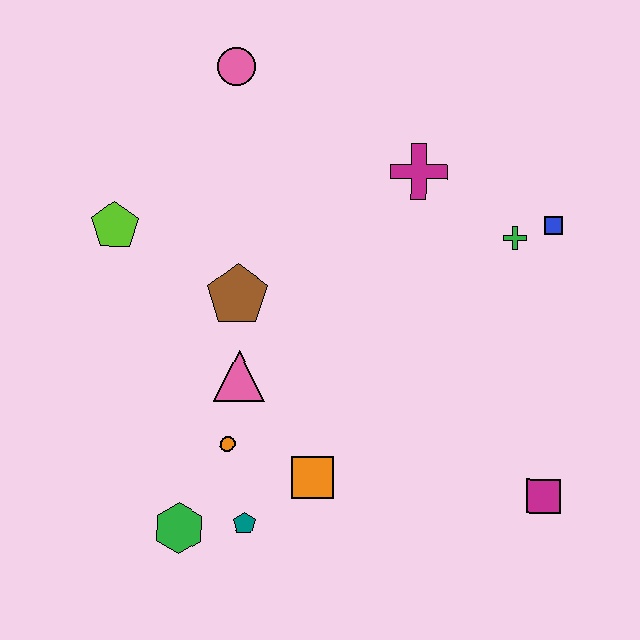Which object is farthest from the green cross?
The green hexagon is farthest from the green cross.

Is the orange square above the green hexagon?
Yes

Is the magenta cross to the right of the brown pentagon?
Yes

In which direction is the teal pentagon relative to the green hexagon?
The teal pentagon is to the right of the green hexagon.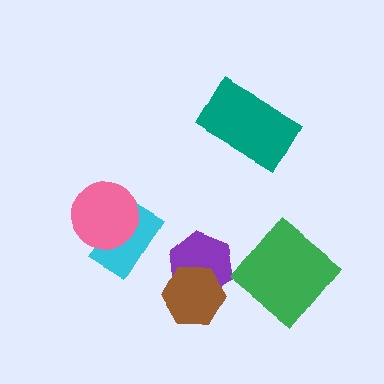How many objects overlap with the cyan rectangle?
1 object overlaps with the cyan rectangle.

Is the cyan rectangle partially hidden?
Yes, it is partially covered by another shape.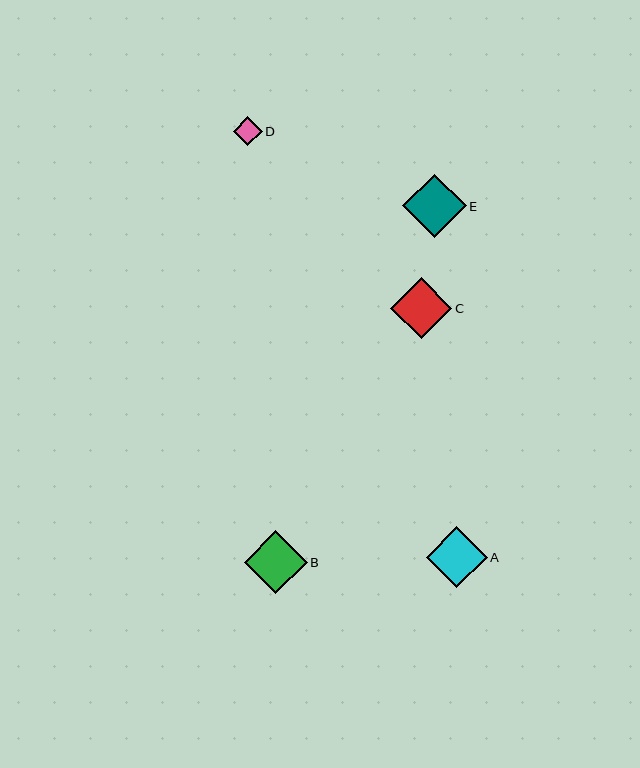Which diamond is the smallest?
Diamond D is the smallest with a size of approximately 29 pixels.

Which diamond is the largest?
Diamond E is the largest with a size of approximately 63 pixels.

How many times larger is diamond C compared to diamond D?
Diamond C is approximately 2.1 times the size of diamond D.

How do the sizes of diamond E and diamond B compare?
Diamond E and diamond B are approximately the same size.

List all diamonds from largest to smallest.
From largest to smallest: E, B, A, C, D.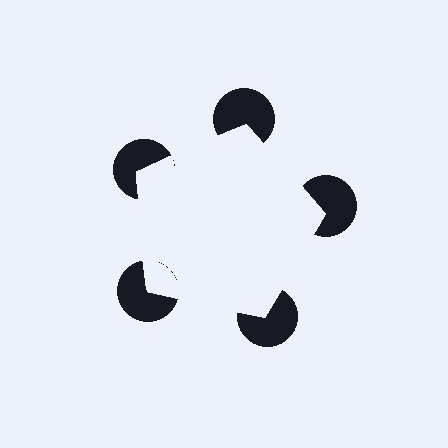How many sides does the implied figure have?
5 sides.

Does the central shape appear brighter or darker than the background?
It typically appears slightly brighter than the background, even though no actual brightness change is drawn.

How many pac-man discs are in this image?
There are 5 — one at each vertex of the illusory pentagon.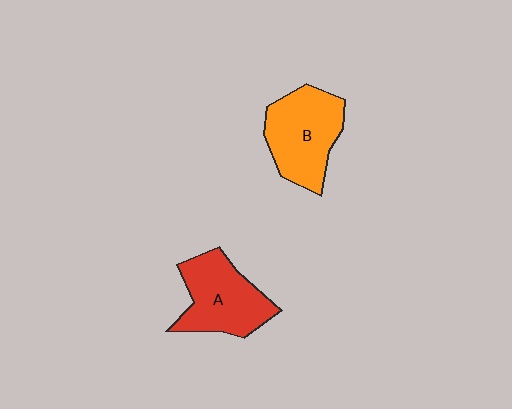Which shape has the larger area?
Shape B (orange).